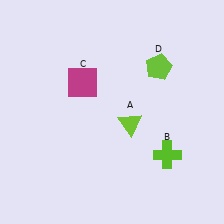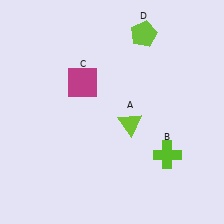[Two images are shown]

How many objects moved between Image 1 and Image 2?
1 object moved between the two images.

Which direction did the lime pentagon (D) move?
The lime pentagon (D) moved up.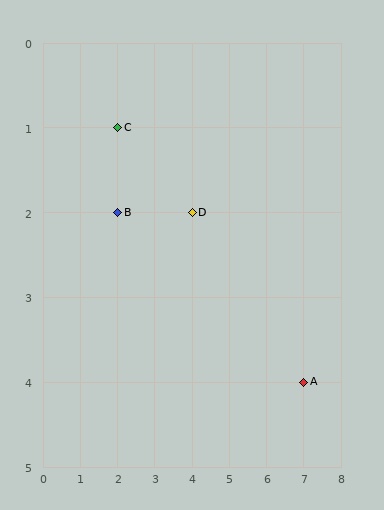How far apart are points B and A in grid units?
Points B and A are 5 columns and 2 rows apart (about 5.4 grid units diagonally).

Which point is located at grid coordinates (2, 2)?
Point B is at (2, 2).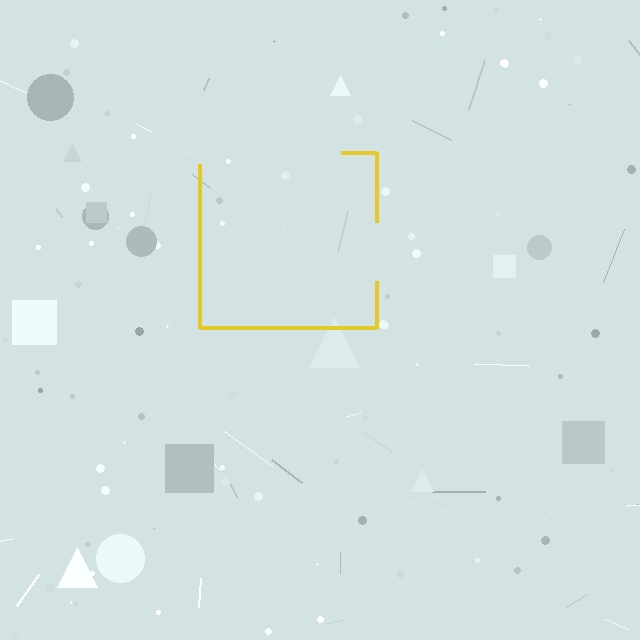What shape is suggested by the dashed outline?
The dashed outline suggests a square.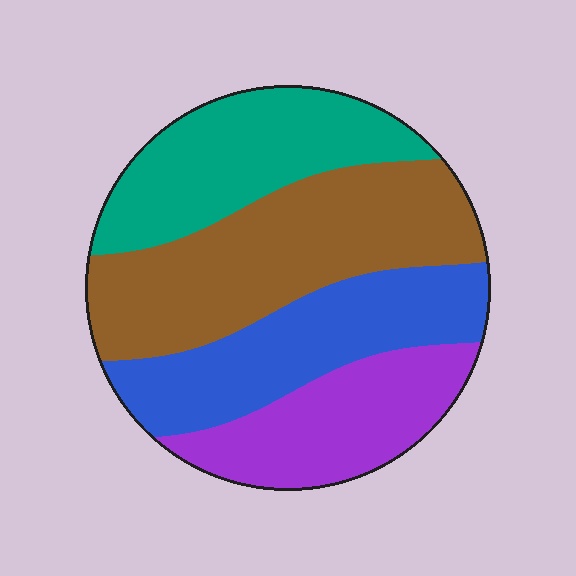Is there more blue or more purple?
Blue.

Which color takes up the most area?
Brown, at roughly 35%.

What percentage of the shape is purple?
Purple covers about 20% of the shape.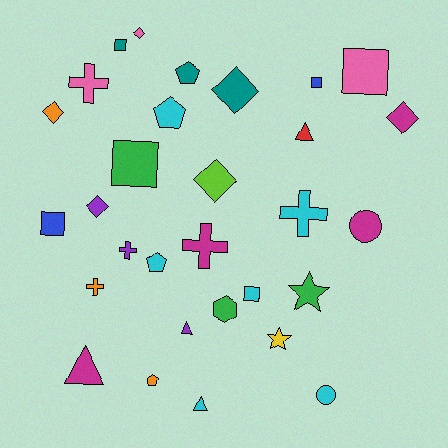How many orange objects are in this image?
There are 3 orange objects.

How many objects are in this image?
There are 30 objects.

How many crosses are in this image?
There are 5 crosses.